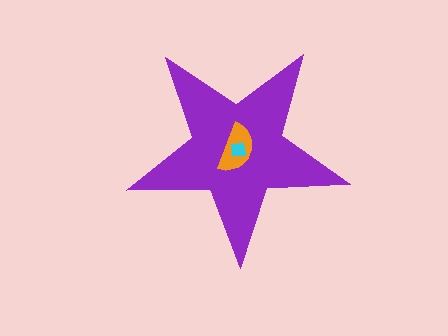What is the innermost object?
The cyan square.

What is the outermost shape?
The purple star.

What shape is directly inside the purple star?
The orange semicircle.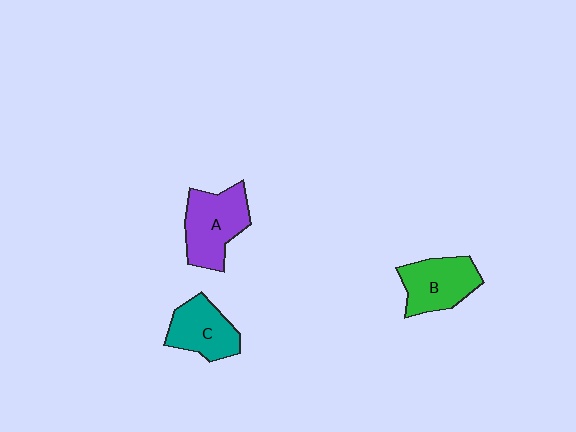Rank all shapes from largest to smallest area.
From largest to smallest: A (purple), B (green), C (teal).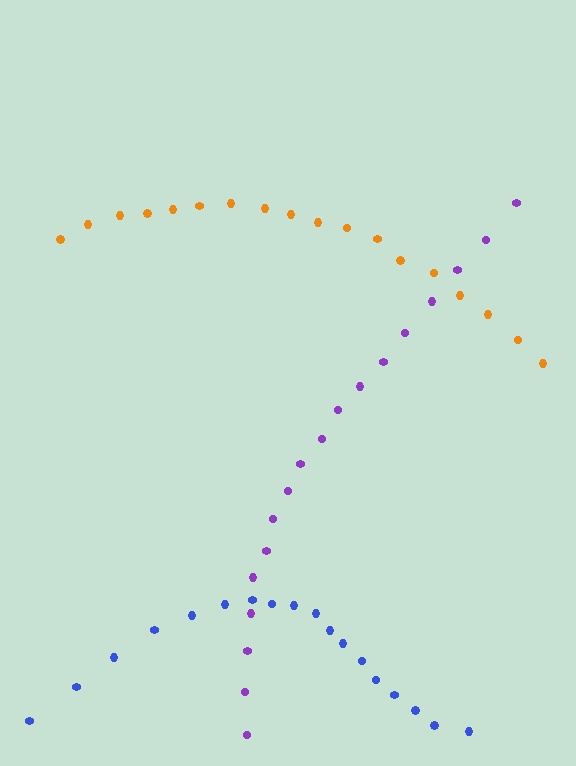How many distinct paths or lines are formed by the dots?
There are 3 distinct paths.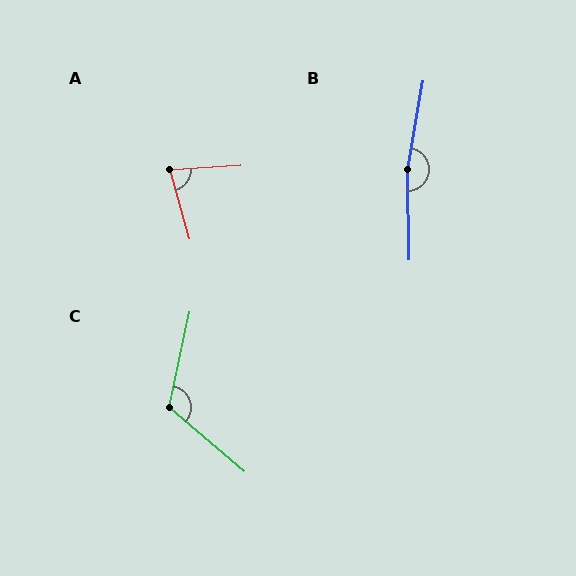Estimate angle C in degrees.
Approximately 118 degrees.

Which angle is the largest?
B, at approximately 169 degrees.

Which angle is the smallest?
A, at approximately 79 degrees.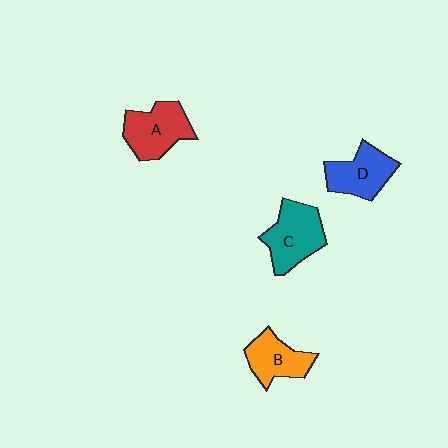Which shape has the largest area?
Shape C (teal).